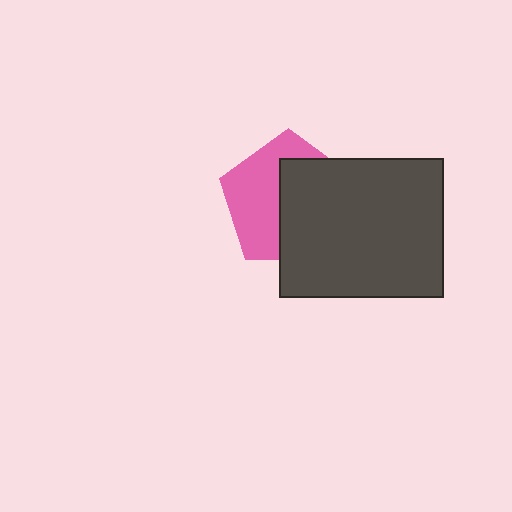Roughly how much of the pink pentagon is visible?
About half of it is visible (roughly 48%).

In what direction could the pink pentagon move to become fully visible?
The pink pentagon could move left. That would shift it out from behind the dark gray rectangle entirely.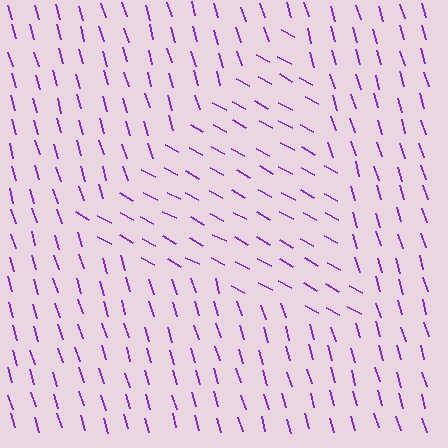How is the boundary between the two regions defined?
The boundary is defined purely by a change in line orientation (approximately 45 degrees difference). All lines are the same color and thickness.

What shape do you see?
I see a triangle.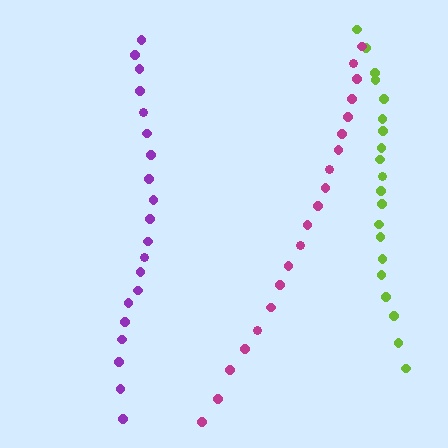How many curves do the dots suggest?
There are 3 distinct paths.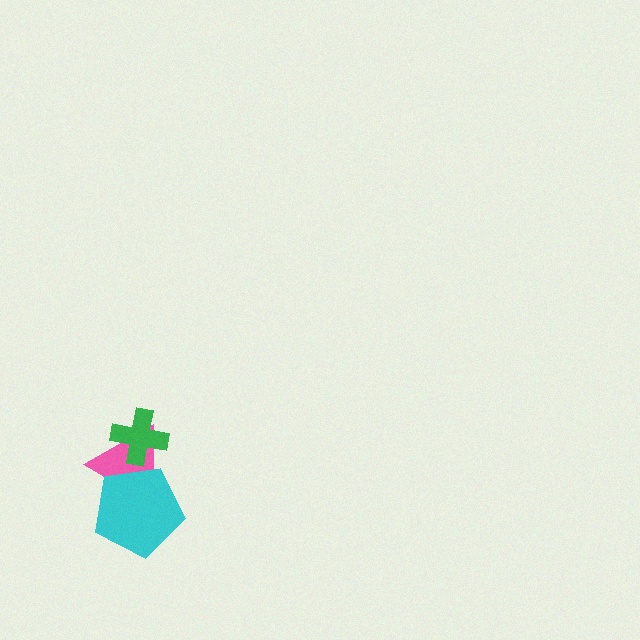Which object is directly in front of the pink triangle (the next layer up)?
The green cross is directly in front of the pink triangle.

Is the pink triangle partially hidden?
Yes, it is partially covered by another shape.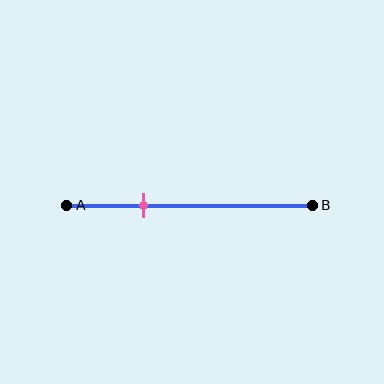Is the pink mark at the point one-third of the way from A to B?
Yes, the mark is approximately at the one-third point.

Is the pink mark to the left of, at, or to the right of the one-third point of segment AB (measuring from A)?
The pink mark is approximately at the one-third point of segment AB.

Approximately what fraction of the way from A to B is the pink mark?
The pink mark is approximately 30% of the way from A to B.